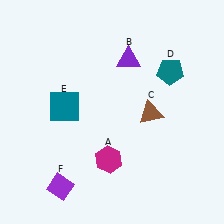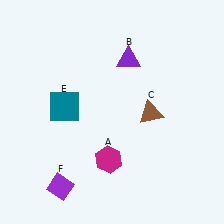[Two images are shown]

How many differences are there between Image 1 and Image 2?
There is 1 difference between the two images.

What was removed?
The teal pentagon (D) was removed in Image 2.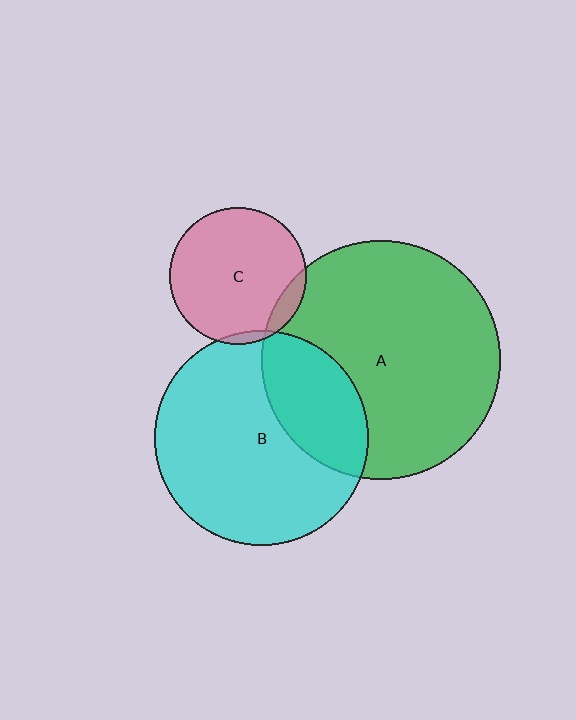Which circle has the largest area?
Circle A (green).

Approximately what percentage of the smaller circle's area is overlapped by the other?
Approximately 10%.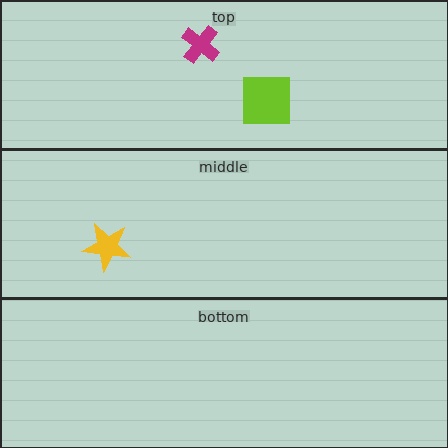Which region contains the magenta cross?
The top region.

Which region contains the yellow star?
The middle region.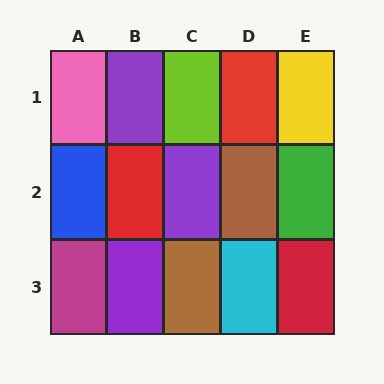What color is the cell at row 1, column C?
Lime.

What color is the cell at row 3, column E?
Red.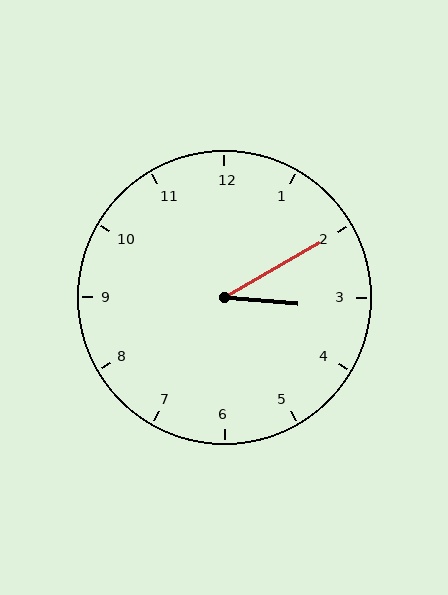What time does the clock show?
3:10.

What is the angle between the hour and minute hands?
Approximately 35 degrees.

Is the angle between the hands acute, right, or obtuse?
It is acute.